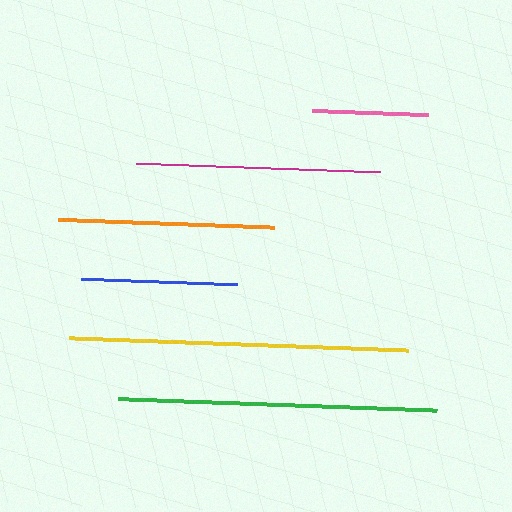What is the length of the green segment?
The green segment is approximately 319 pixels long.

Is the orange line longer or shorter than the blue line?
The orange line is longer than the blue line.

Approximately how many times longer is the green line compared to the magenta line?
The green line is approximately 1.3 times the length of the magenta line.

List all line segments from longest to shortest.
From longest to shortest: yellow, green, magenta, orange, blue, pink.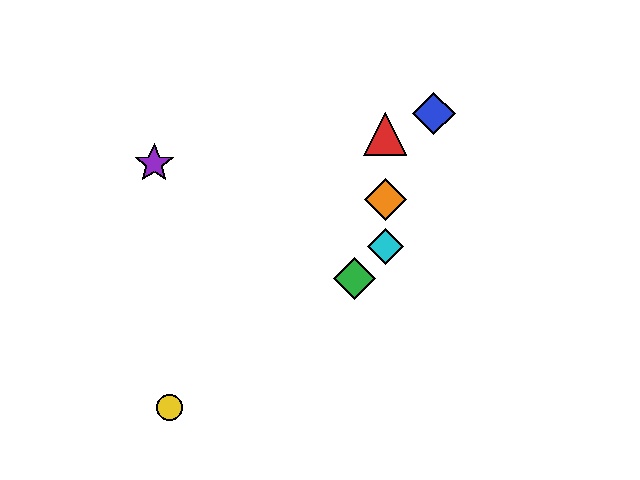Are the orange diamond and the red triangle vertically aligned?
Yes, both are at x≈385.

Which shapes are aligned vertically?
The red triangle, the orange diamond, the cyan diamond are aligned vertically.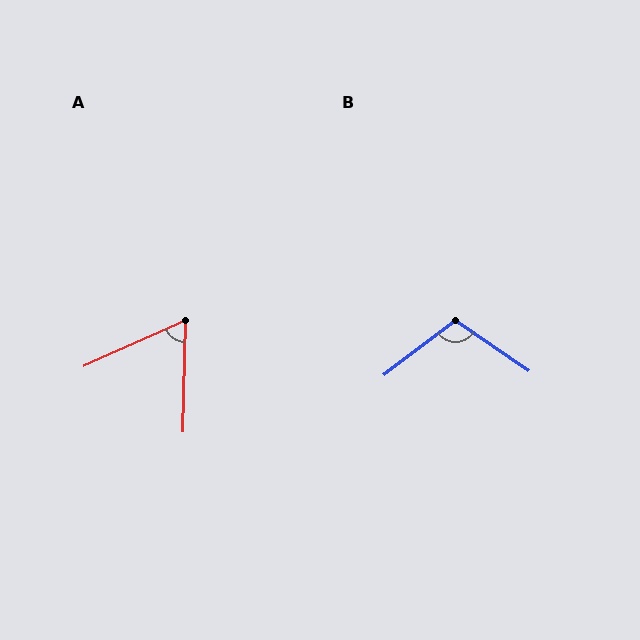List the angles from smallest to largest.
A (65°), B (108°).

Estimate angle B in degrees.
Approximately 108 degrees.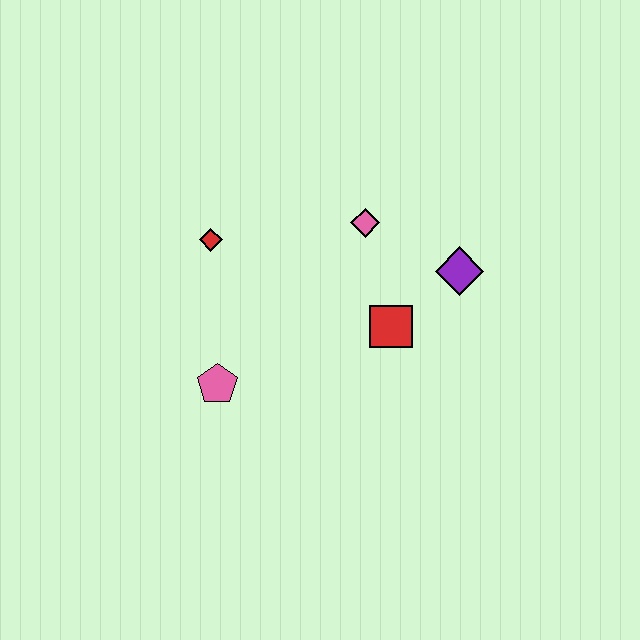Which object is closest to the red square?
The purple diamond is closest to the red square.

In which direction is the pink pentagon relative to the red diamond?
The pink pentagon is below the red diamond.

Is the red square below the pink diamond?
Yes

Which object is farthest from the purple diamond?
The pink pentagon is farthest from the purple diamond.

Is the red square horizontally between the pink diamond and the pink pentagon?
No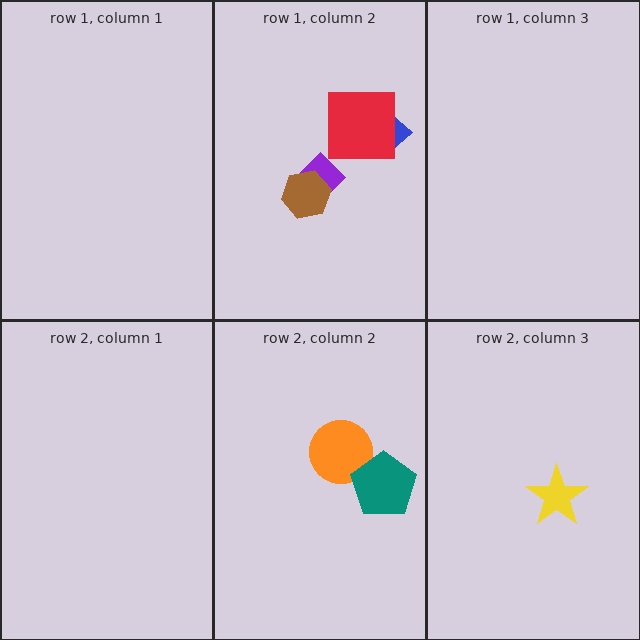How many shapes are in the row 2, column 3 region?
1.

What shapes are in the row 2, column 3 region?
The yellow star.